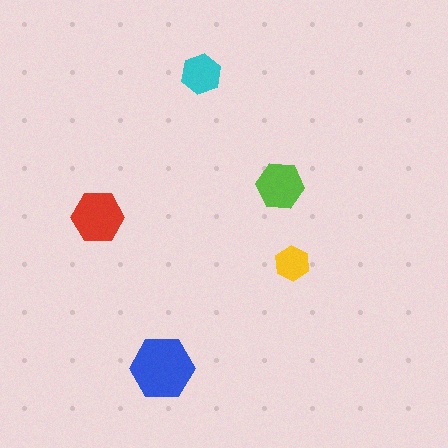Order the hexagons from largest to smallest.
the blue one, the red one, the lime one, the cyan one, the yellow one.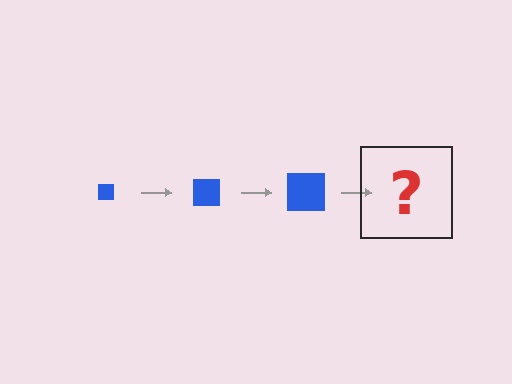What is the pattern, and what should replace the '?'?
The pattern is that the square gets progressively larger each step. The '?' should be a blue square, larger than the previous one.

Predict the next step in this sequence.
The next step is a blue square, larger than the previous one.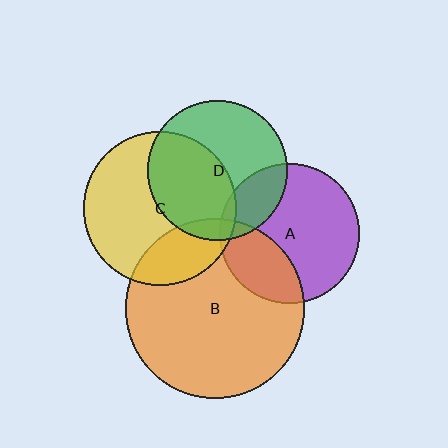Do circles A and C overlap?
Yes.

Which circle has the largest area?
Circle B (orange).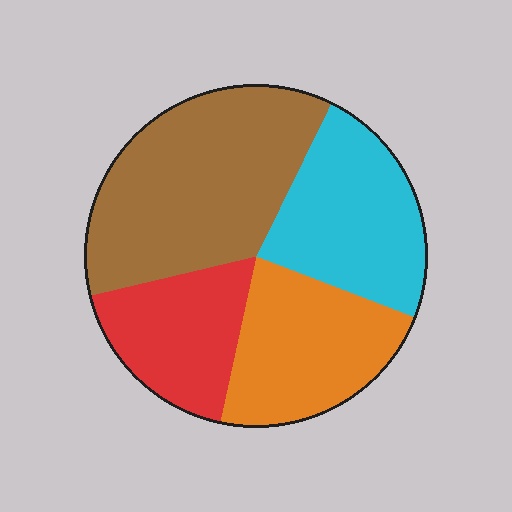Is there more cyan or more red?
Cyan.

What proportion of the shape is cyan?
Cyan covers 24% of the shape.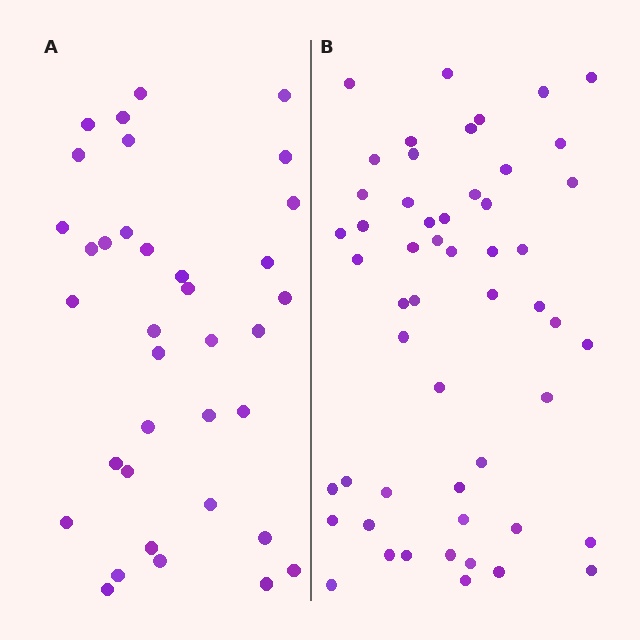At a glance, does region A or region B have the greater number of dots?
Region B (the right region) has more dots.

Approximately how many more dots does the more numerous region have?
Region B has approximately 15 more dots than region A.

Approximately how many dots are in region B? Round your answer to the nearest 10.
About 50 dots. (The exact count is 53, which rounds to 50.)